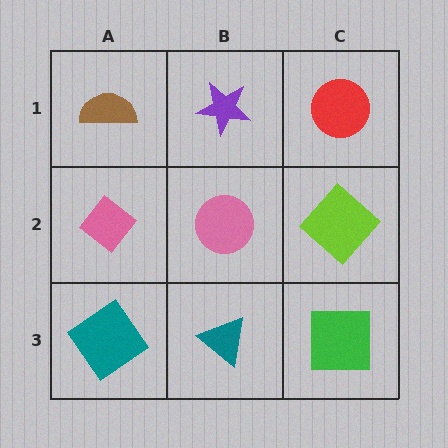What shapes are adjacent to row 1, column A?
A pink diamond (row 2, column A), a purple star (row 1, column B).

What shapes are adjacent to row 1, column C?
A lime diamond (row 2, column C), a purple star (row 1, column B).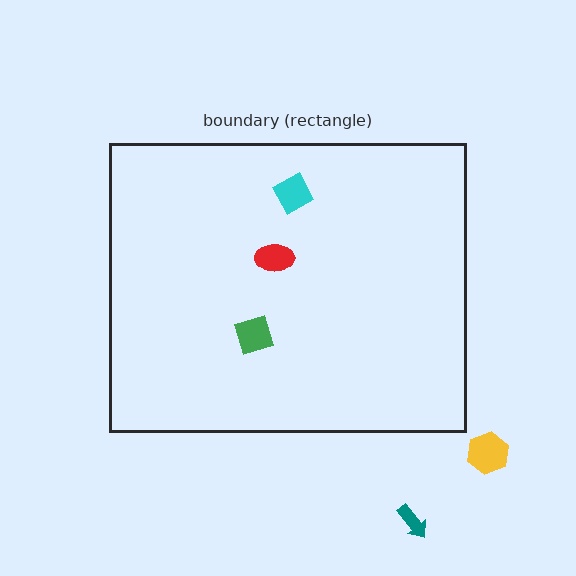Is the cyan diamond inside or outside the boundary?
Inside.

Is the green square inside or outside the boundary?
Inside.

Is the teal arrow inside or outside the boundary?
Outside.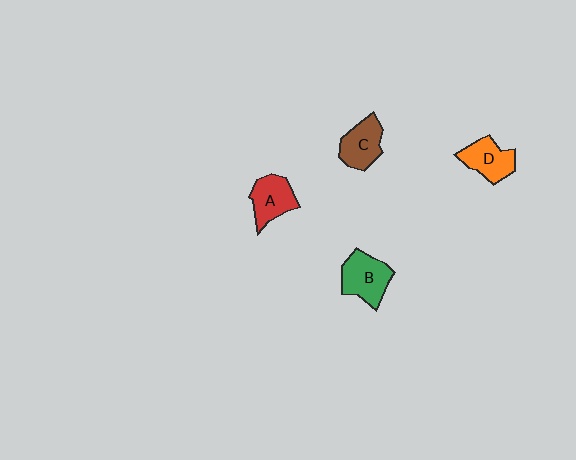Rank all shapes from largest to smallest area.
From largest to smallest: B (green), D (orange), A (red), C (brown).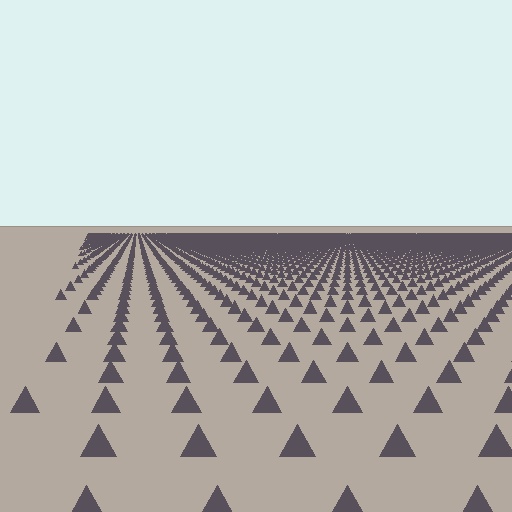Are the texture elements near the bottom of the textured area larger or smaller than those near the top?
Larger. Near the bottom, elements are closer to the viewer and appear at a bigger on-screen size.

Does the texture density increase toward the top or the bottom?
Density increases toward the top.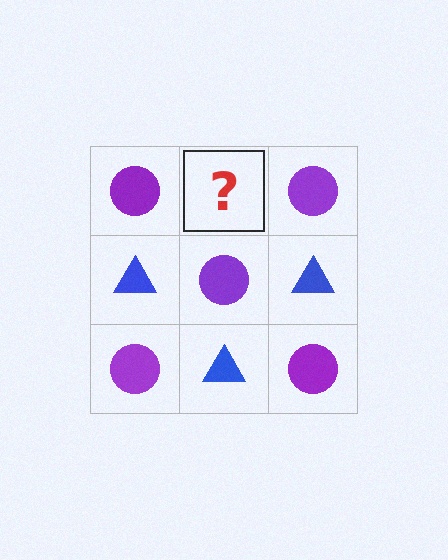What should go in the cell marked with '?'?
The missing cell should contain a blue triangle.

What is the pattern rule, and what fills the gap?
The rule is that it alternates purple circle and blue triangle in a checkerboard pattern. The gap should be filled with a blue triangle.